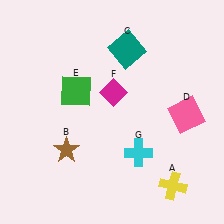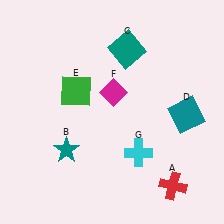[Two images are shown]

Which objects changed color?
A changed from yellow to red. B changed from brown to teal. D changed from pink to teal.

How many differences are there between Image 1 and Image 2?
There are 3 differences between the two images.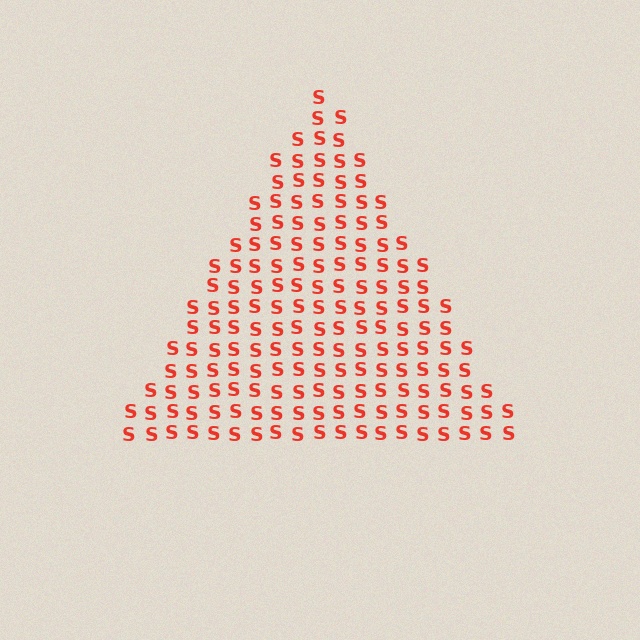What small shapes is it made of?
It is made of small letter S's.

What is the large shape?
The large shape is a triangle.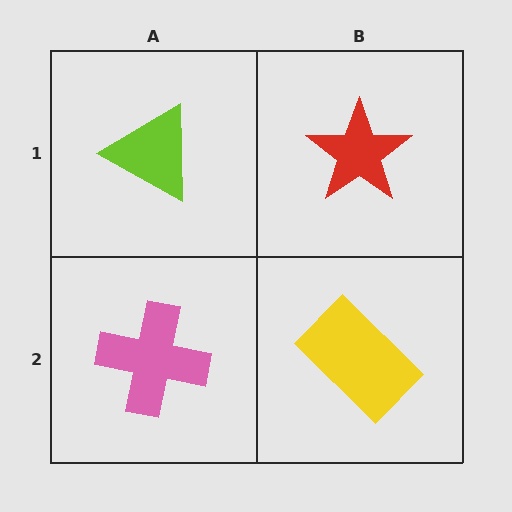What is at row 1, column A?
A lime triangle.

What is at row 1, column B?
A red star.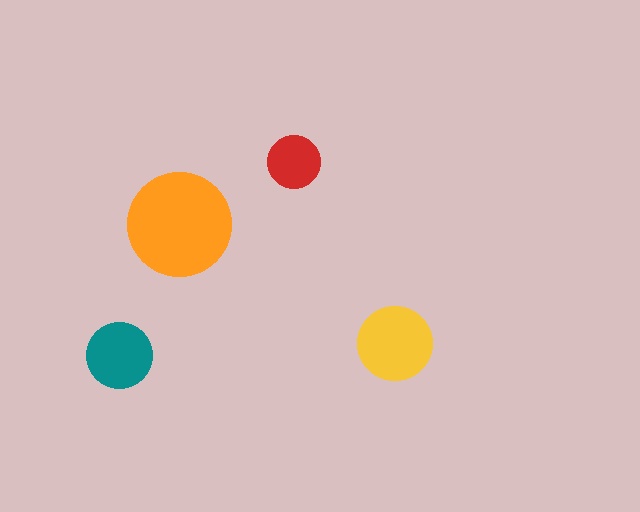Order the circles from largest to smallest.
the orange one, the yellow one, the teal one, the red one.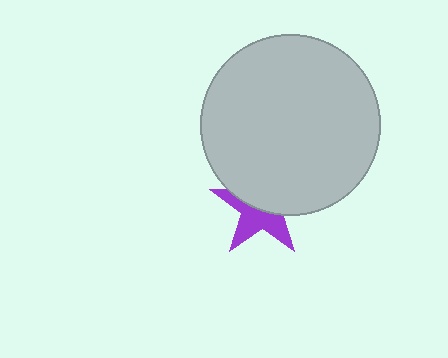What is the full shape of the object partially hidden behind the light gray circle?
The partially hidden object is a purple star.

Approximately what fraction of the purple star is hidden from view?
Roughly 52% of the purple star is hidden behind the light gray circle.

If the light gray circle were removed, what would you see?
You would see the complete purple star.